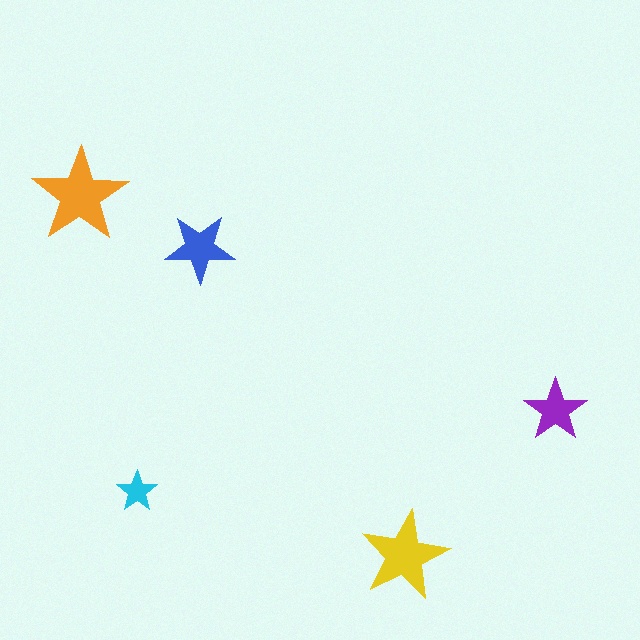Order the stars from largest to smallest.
the orange one, the yellow one, the blue one, the purple one, the cyan one.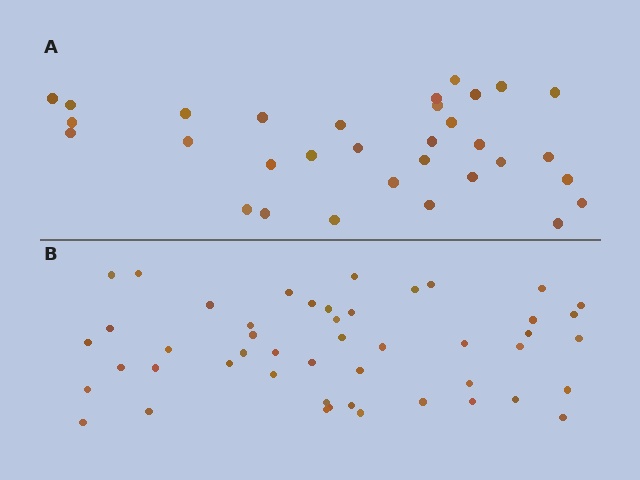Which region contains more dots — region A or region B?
Region B (the bottom region) has more dots.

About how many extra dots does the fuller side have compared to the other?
Region B has approximately 15 more dots than region A.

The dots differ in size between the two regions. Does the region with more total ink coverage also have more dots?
No. Region A has more total ink coverage because its dots are larger, but region B actually contains more individual dots. Total area can be misleading — the number of items is what matters here.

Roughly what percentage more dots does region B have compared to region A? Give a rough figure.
About 50% more.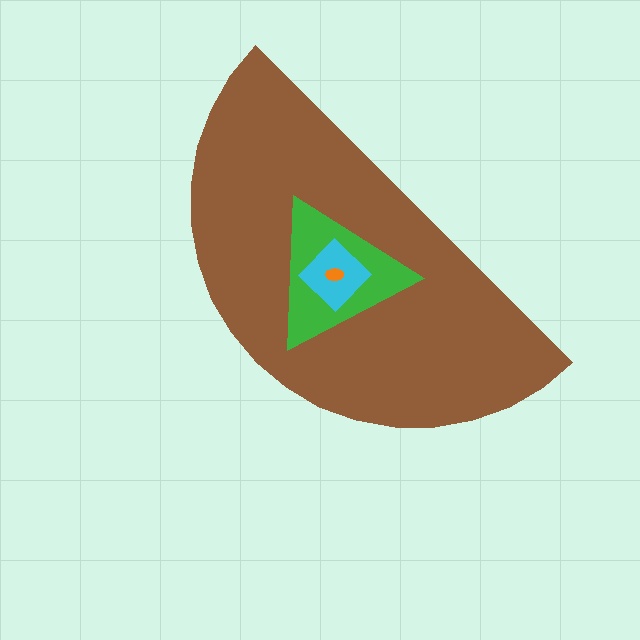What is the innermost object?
The orange ellipse.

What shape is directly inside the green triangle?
The cyan diamond.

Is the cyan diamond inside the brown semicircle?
Yes.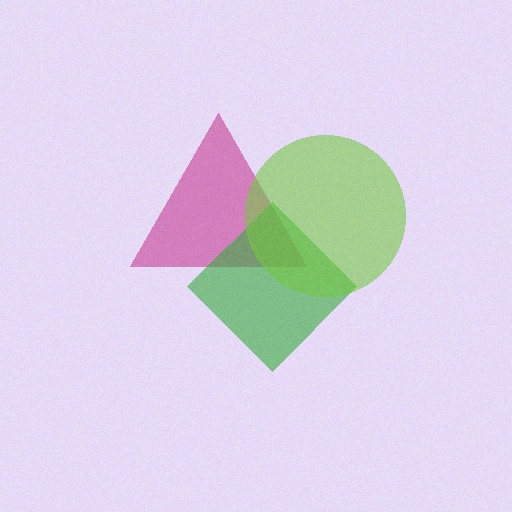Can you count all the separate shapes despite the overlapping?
Yes, there are 3 separate shapes.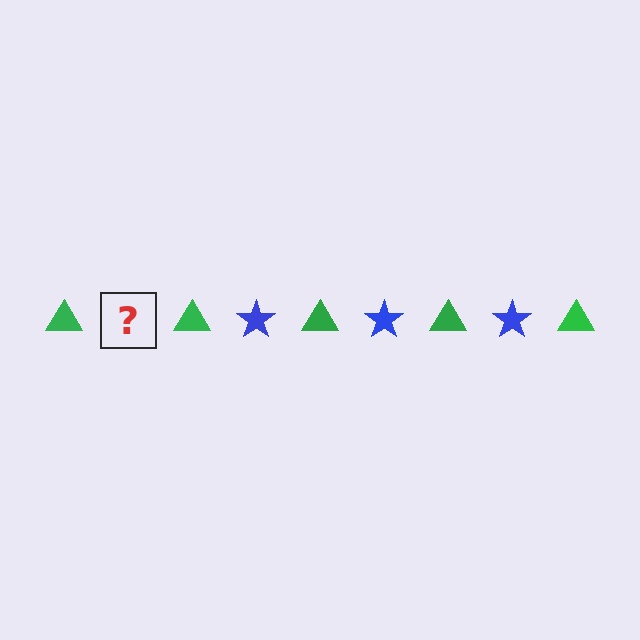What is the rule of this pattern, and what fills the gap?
The rule is that the pattern alternates between green triangle and blue star. The gap should be filled with a blue star.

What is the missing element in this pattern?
The missing element is a blue star.